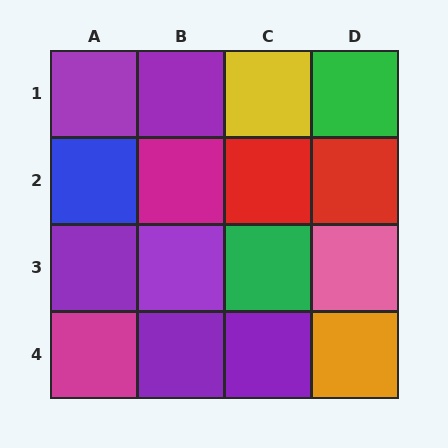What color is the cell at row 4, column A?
Magenta.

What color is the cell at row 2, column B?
Magenta.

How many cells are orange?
1 cell is orange.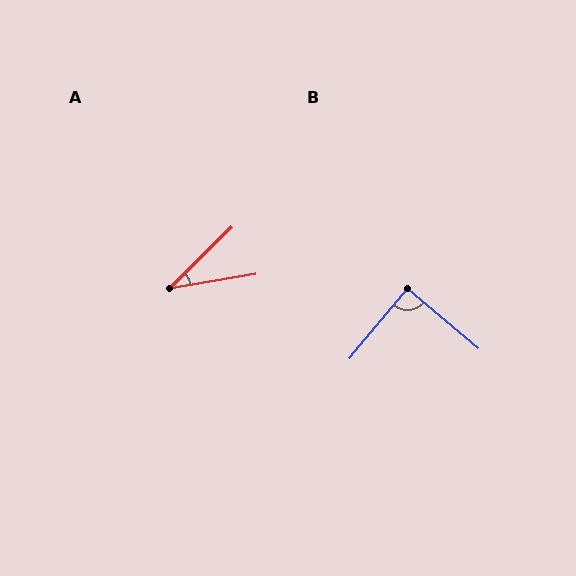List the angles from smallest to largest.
A (35°), B (90°).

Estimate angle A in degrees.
Approximately 35 degrees.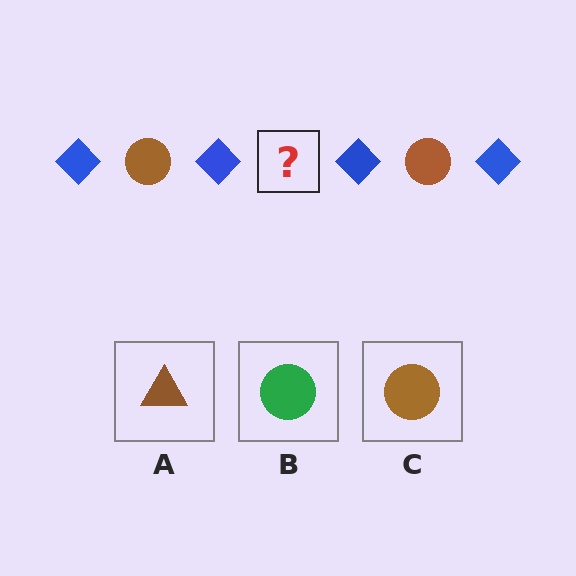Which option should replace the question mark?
Option C.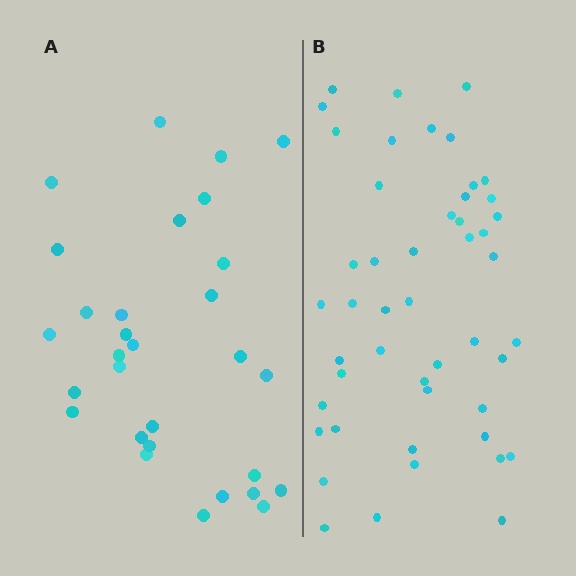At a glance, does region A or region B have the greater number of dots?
Region B (the right region) has more dots.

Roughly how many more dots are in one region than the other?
Region B has approximately 20 more dots than region A.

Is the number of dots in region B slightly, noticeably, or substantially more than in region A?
Region B has substantially more. The ratio is roughly 1.6 to 1.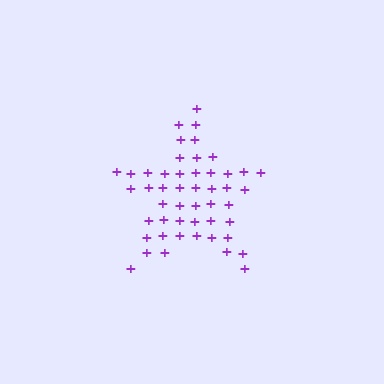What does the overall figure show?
The overall figure shows a star.